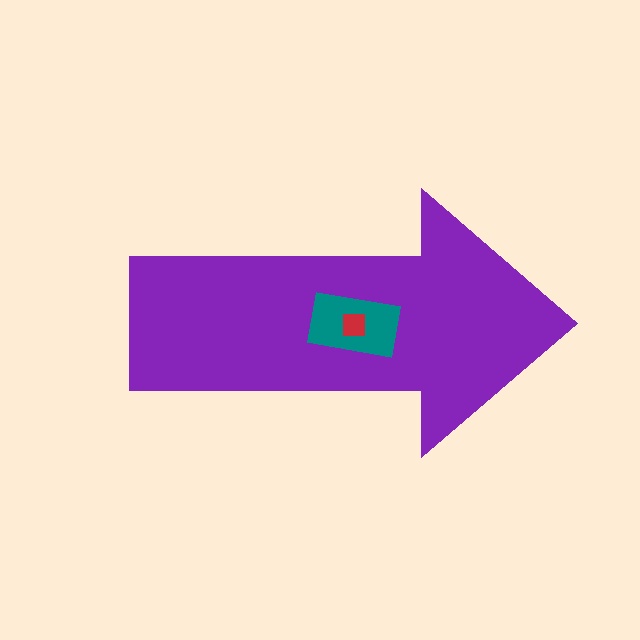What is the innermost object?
The red square.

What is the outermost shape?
The purple arrow.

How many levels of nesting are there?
3.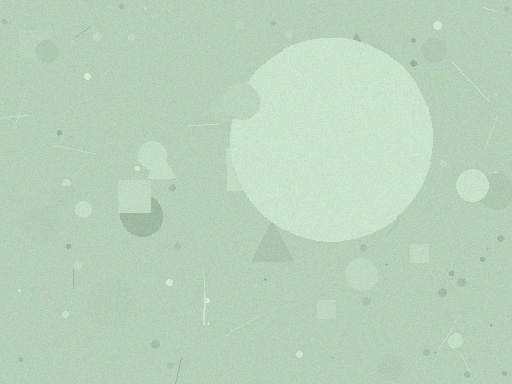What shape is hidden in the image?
A circle is hidden in the image.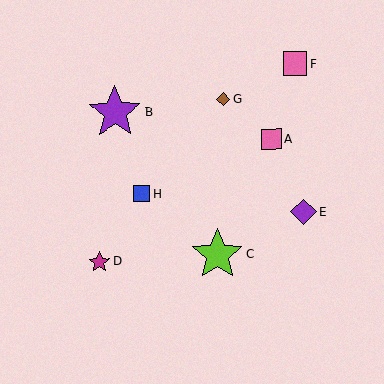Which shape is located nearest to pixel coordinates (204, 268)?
The lime star (labeled C) at (218, 254) is nearest to that location.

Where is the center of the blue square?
The center of the blue square is at (142, 194).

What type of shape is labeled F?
Shape F is a pink square.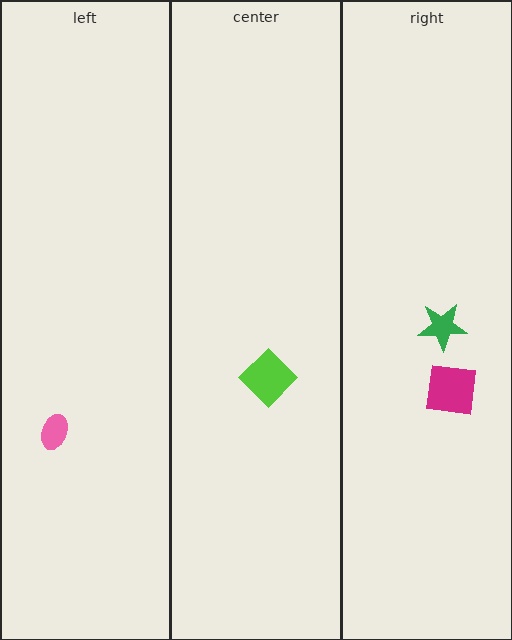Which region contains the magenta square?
The right region.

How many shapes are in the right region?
2.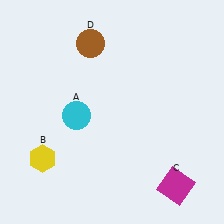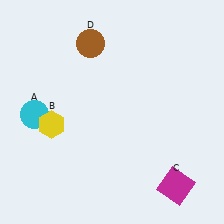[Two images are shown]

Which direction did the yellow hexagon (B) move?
The yellow hexagon (B) moved up.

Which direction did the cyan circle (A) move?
The cyan circle (A) moved left.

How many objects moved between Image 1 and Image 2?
2 objects moved between the two images.